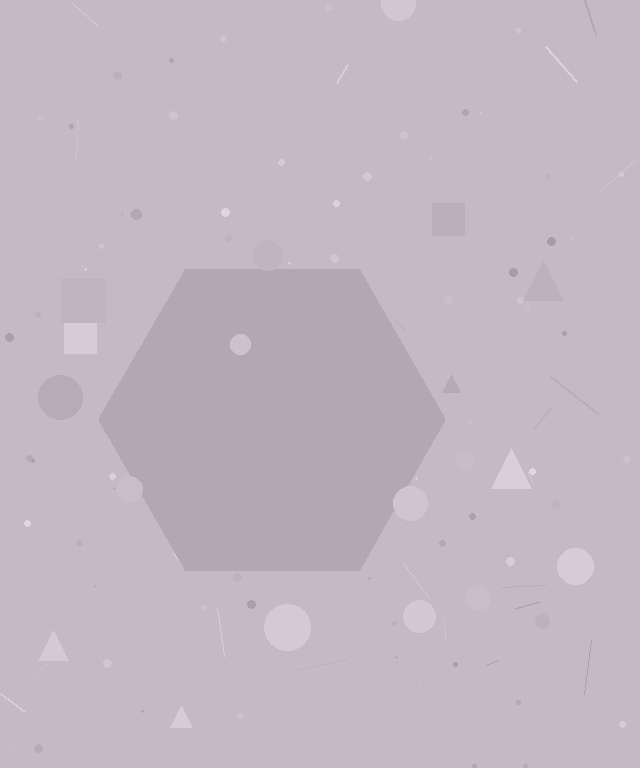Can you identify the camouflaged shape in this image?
The camouflaged shape is a hexagon.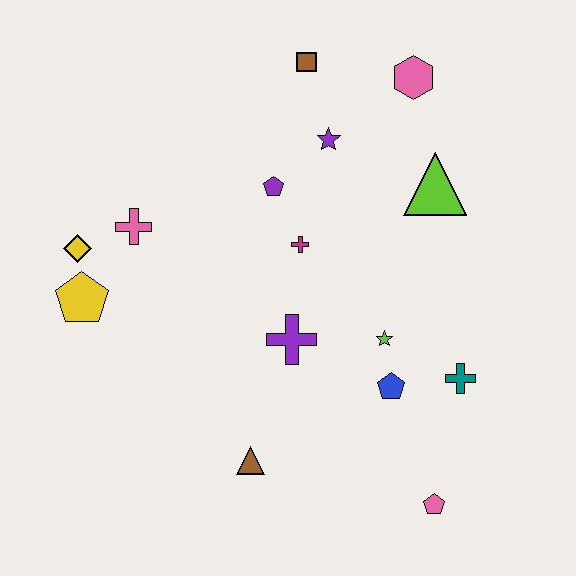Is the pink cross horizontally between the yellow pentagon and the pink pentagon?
Yes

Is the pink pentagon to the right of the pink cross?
Yes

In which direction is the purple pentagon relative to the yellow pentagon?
The purple pentagon is to the right of the yellow pentagon.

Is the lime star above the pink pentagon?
Yes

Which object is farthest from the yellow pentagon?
The pink pentagon is farthest from the yellow pentagon.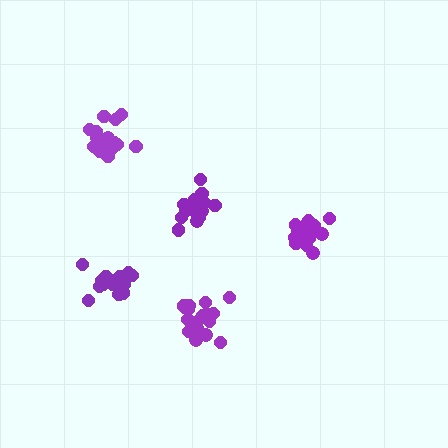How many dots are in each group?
Group 1: 18 dots, Group 2: 18 dots, Group 3: 16 dots, Group 4: 17 dots, Group 5: 19 dots (88 total).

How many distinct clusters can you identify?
There are 5 distinct clusters.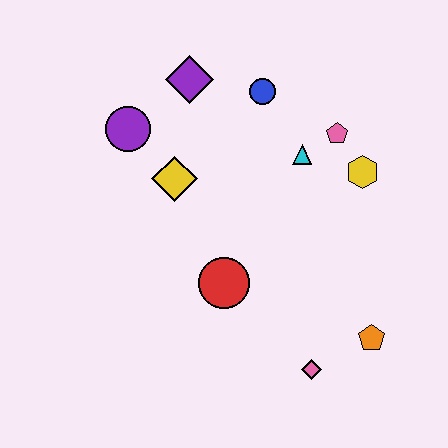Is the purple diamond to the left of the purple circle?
No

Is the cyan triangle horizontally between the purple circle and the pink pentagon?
Yes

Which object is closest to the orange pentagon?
The pink diamond is closest to the orange pentagon.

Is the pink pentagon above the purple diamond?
No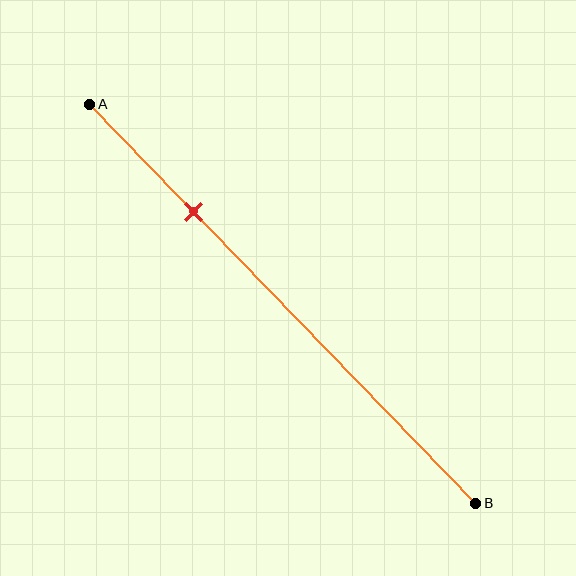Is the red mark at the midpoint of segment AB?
No, the mark is at about 25% from A, not at the 50% midpoint.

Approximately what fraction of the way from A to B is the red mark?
The red mark is approximately 25% of the way from A to B.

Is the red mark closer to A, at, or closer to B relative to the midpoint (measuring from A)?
The red mark is closer to point A than the midpoint of segment AB.